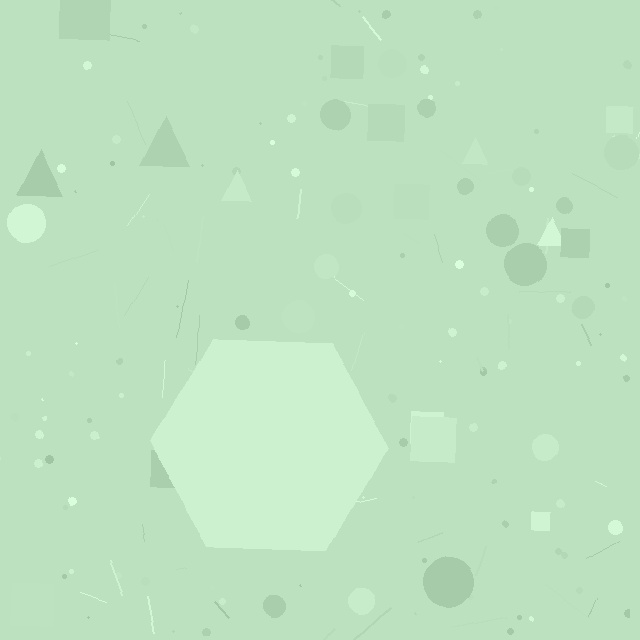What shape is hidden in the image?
A hexagon is hidden in the image.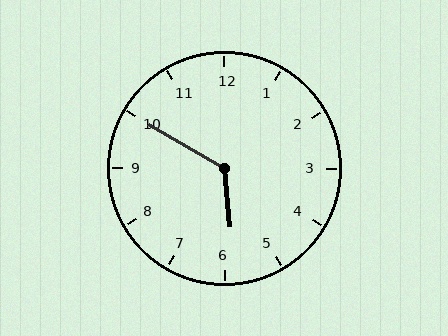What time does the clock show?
5:50.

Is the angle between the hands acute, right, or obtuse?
It is obtuse.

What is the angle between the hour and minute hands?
Approximately 125 degrees.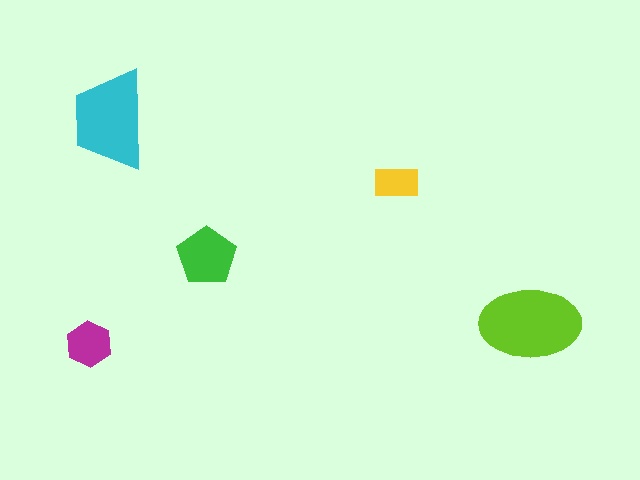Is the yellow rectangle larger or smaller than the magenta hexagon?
Smaller.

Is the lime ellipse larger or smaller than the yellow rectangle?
Larger.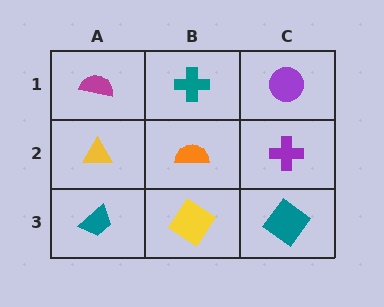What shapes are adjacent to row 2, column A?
A magenta semicircle (row 1, column A), a teal trapezoid (row 3, column A), an orange semicircle (row 2, column B).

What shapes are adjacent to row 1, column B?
An orange semicircle (row 2, column B), a magenta semicircle (row 1, column A), a purple circle (row 1, column C).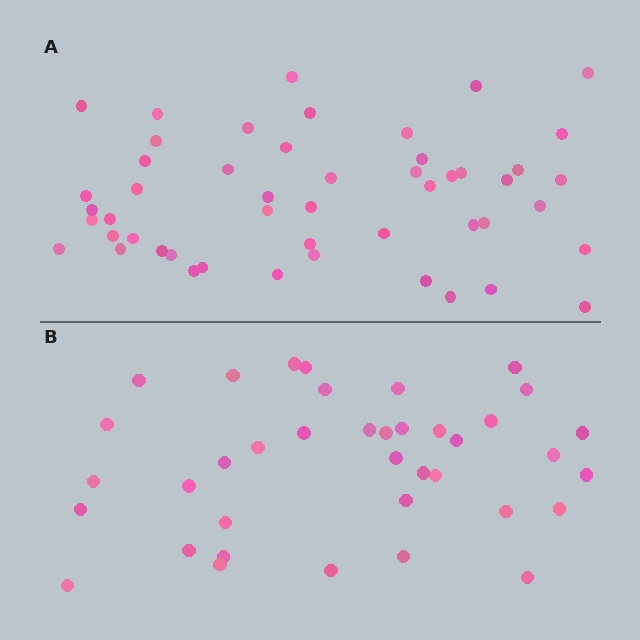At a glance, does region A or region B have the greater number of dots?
Region A (the top region) has more dots.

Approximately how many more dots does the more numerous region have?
Region A has roughly 12 or so more dots than region B.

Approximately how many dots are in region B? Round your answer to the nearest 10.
About 40 dots. (The exact count is 38, which rounds to 40.)